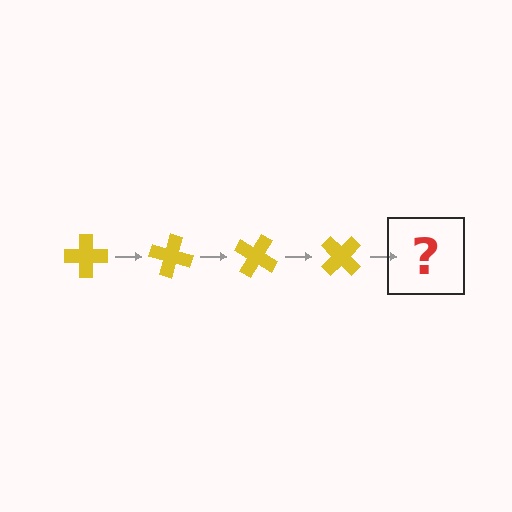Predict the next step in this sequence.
The next step is a yellow cross rotated 60 degrees.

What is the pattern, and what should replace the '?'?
The pattern is that the cross rotates 15 degrees each step. The '?' should be a yellow cross rotated 60 degrees.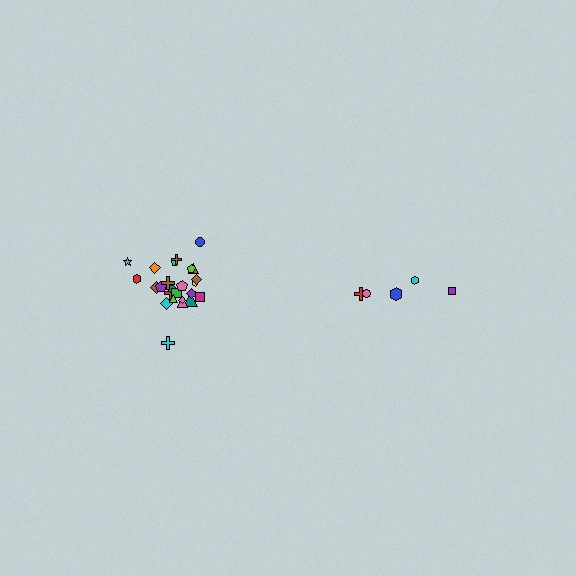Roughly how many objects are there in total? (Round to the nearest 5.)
Roughly 30 objects in total.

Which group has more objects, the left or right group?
The left group.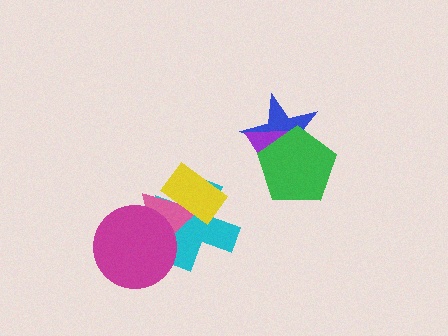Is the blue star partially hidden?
Yes, it is partially covered by another shape.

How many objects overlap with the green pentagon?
2 objects overlap with the green pentagon.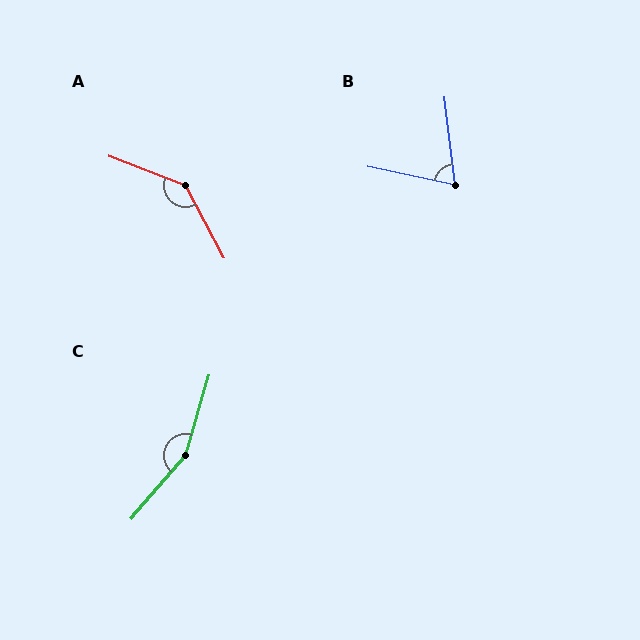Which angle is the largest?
C, at approximately 156 degrees.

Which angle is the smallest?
B, at approximately 71 degrees.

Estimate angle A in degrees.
Approximately 139 degrees.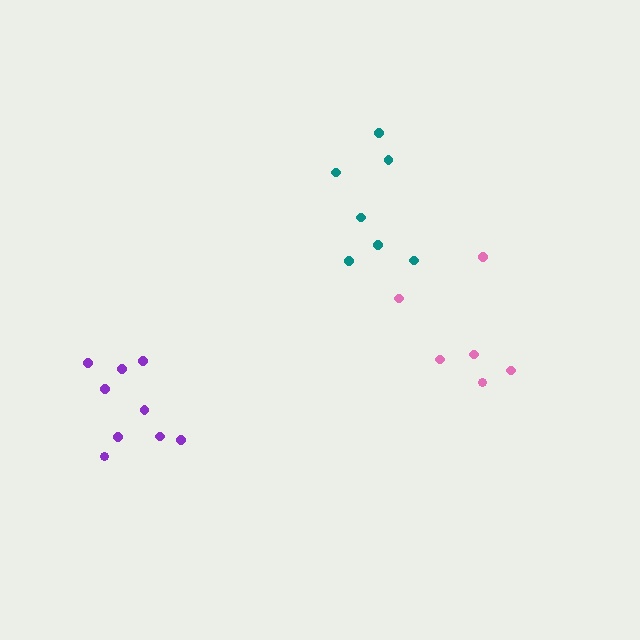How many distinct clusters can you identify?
There are 3 distinct clusters.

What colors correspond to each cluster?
The clusters are colored: pink, purple, teal.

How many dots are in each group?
Group 1: 6 dots, Group 2: 9 dots, Group 3: 7 dots (22 total).